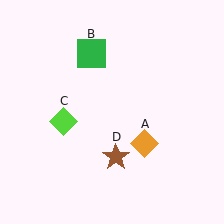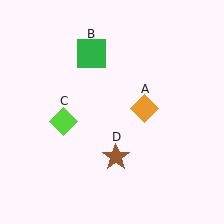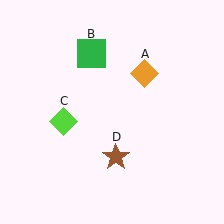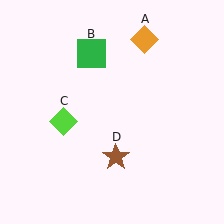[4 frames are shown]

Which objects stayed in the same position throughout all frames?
Green square (object B) and lime diamond (object C) and brown star (object D) remained stationary.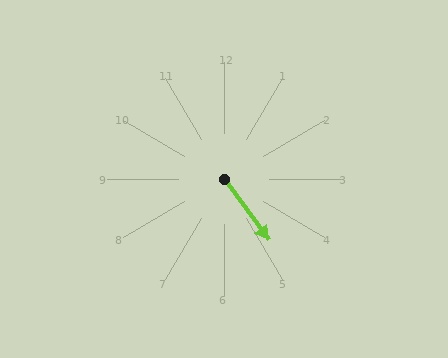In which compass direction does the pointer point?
Southeast.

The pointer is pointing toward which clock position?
Roughly 5 o'clock.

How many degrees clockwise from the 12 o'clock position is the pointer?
Approximately 144 degrees.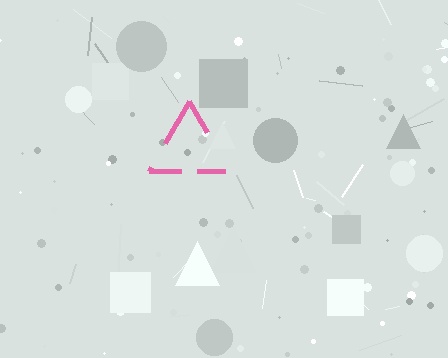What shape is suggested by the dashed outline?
The dashed outline suggests a triangle.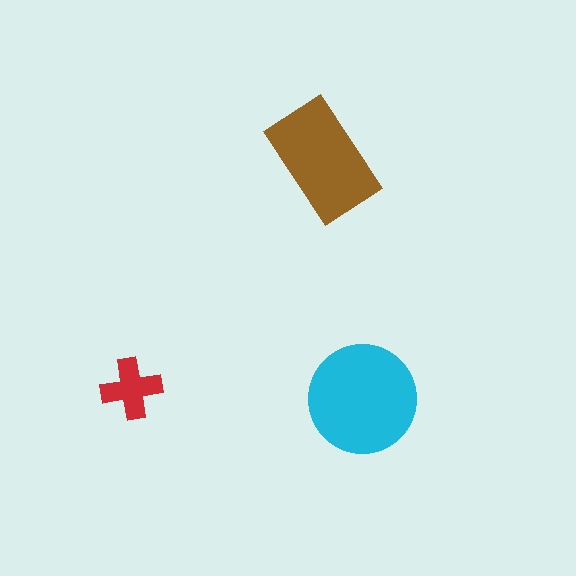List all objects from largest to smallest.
The cyan circle, the brown rectangle, the red cross.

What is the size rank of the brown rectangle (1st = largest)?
2nd.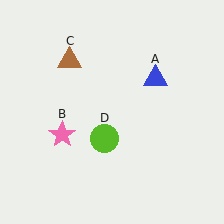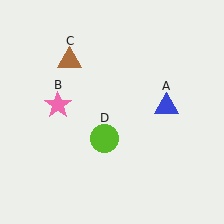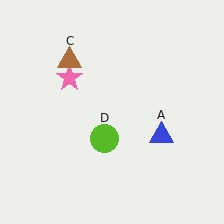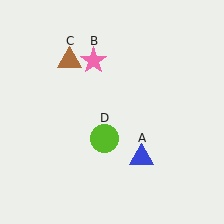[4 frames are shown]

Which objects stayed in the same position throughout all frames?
Brown triangle (object C) and lime circle (object D) remained stationary.